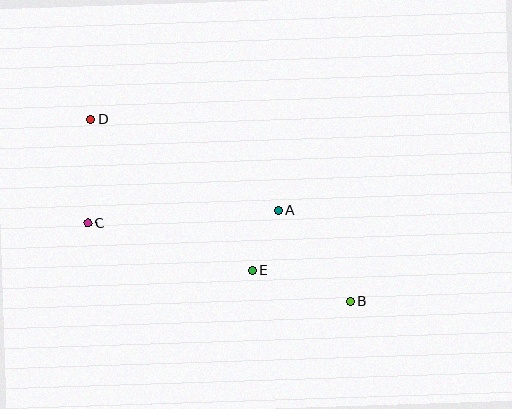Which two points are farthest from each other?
Points B and D are farthest from each other.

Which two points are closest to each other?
Points A and E are closest to each other.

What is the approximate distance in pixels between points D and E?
The distance between D and E is approximately 221 pixels.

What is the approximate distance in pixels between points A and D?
The distance between A and D is approximately 208 pixels.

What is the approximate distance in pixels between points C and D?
The distance between C and D is approximately 104 pixels.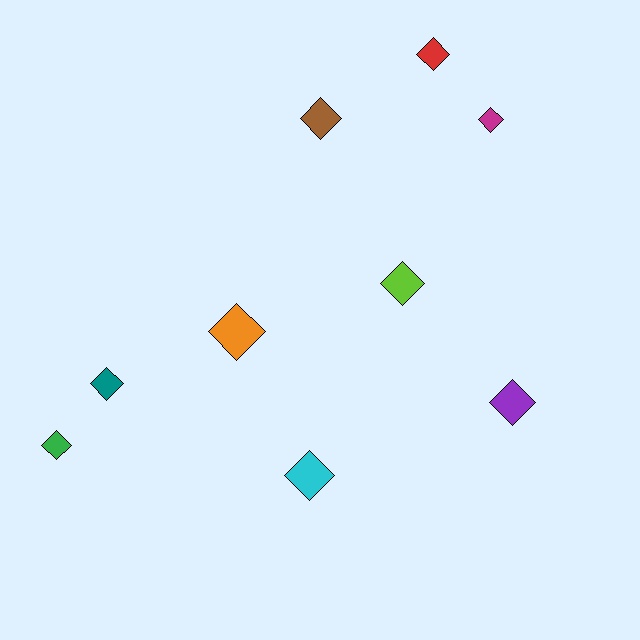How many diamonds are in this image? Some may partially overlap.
There are 9 diamonds.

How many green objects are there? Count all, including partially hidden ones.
There is 1 green object.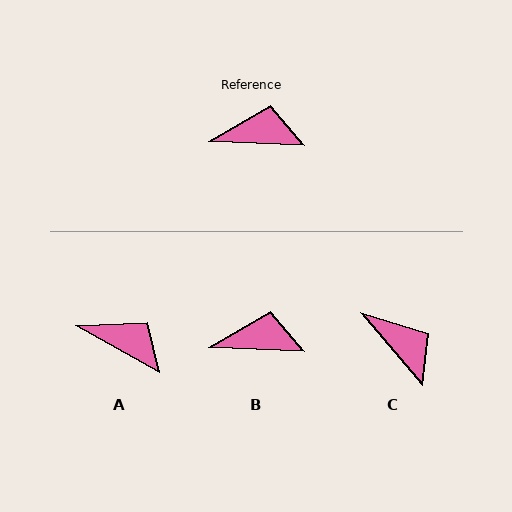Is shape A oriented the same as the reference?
No, it is off by about 27 degrees.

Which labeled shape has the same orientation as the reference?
B.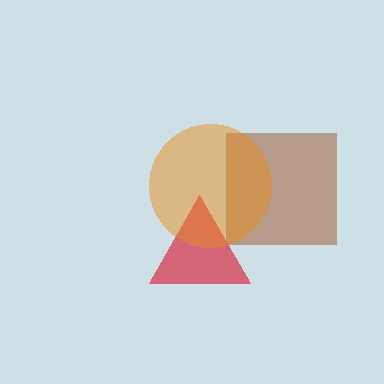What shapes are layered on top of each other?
The layered shapes are: a red triangle, a brown square, an orange circle.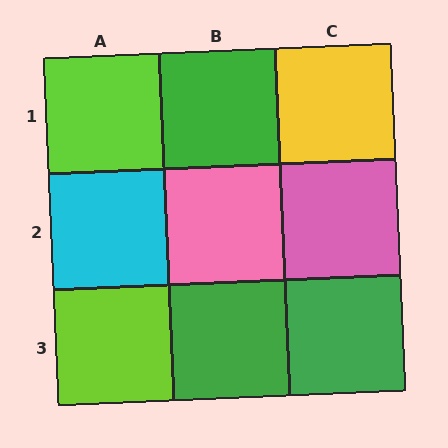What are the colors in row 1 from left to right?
Lime, green, yellow.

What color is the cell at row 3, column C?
Green.